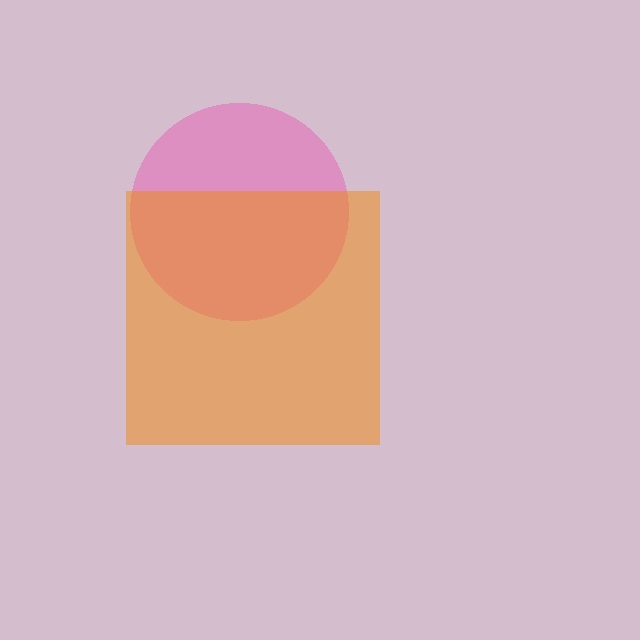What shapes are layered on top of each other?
The layered shapes are: a pink circle, an orange square.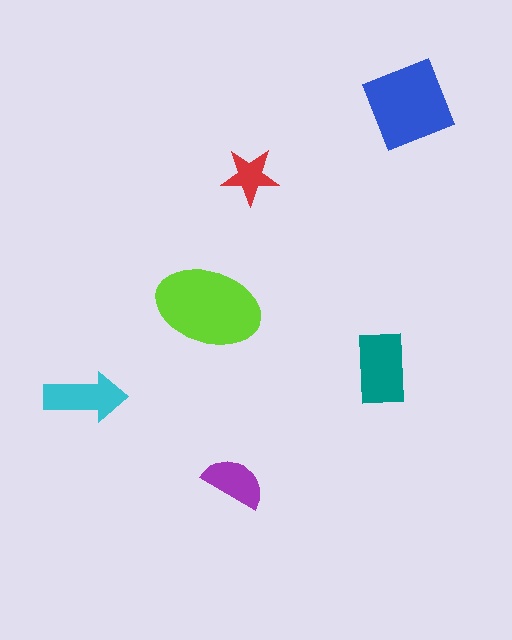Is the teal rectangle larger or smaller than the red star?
Larger.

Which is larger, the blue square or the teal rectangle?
The blue square.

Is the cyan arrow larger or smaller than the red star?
Larger.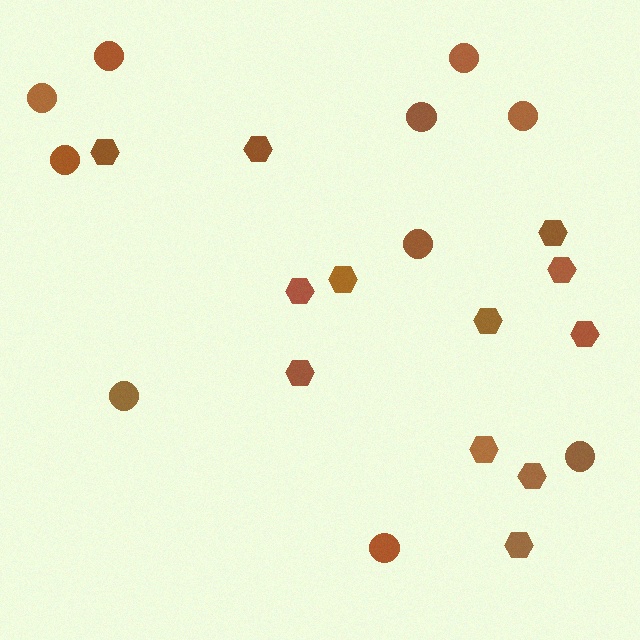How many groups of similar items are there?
There are 2 groups: one group of circles (10) and one group of hexagons (12).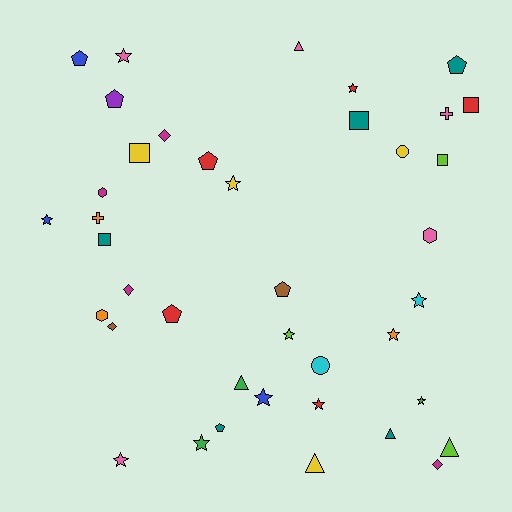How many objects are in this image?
There are 40 objects.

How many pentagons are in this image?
There are 7 pentagons.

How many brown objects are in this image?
There are 2 brown objects.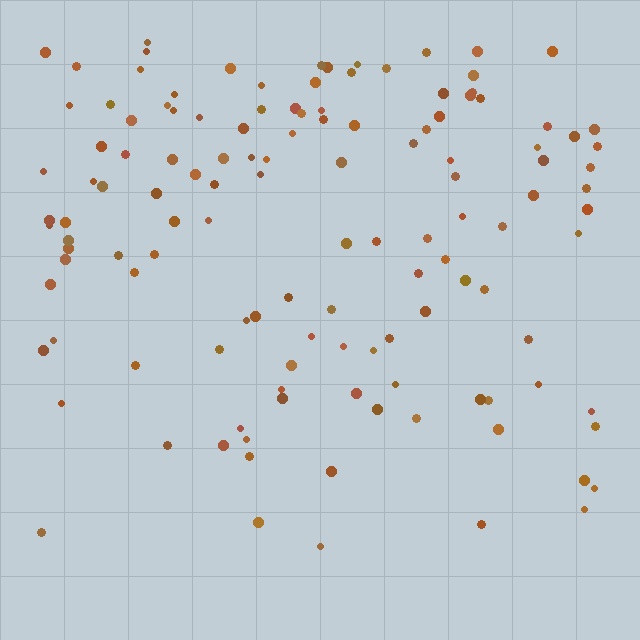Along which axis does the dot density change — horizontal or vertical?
Vertical.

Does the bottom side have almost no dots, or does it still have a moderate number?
Still a moderate number, just noticeably fewer than the top.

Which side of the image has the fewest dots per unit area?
The bottom.